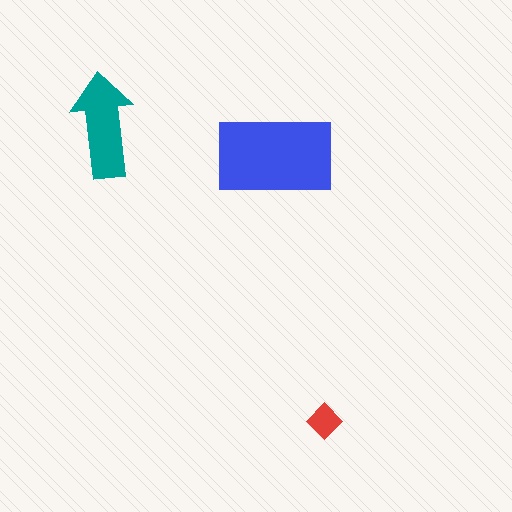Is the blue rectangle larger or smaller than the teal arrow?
Larger.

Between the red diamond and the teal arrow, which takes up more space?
The teal arrow.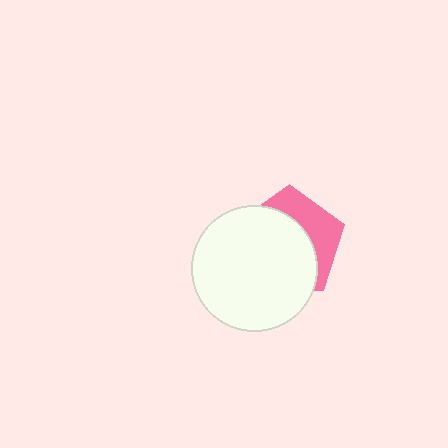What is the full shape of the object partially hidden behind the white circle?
The partially hidden object is a pink pentagon.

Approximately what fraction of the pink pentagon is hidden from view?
Roughly 66% of the pink pentagon is hidden behind the white circle.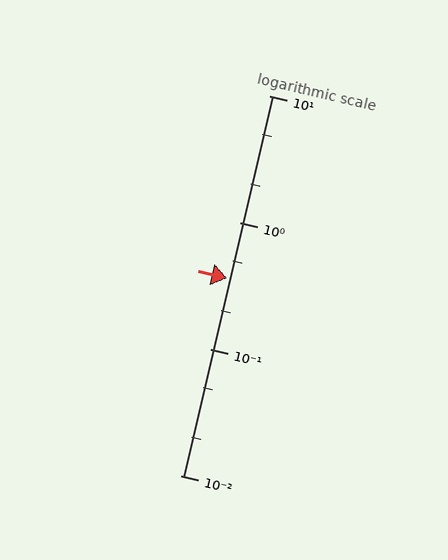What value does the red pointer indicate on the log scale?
The pointer indicates approximately 0.36.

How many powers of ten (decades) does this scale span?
The scale spans 3 decades, from 0.01 to 10.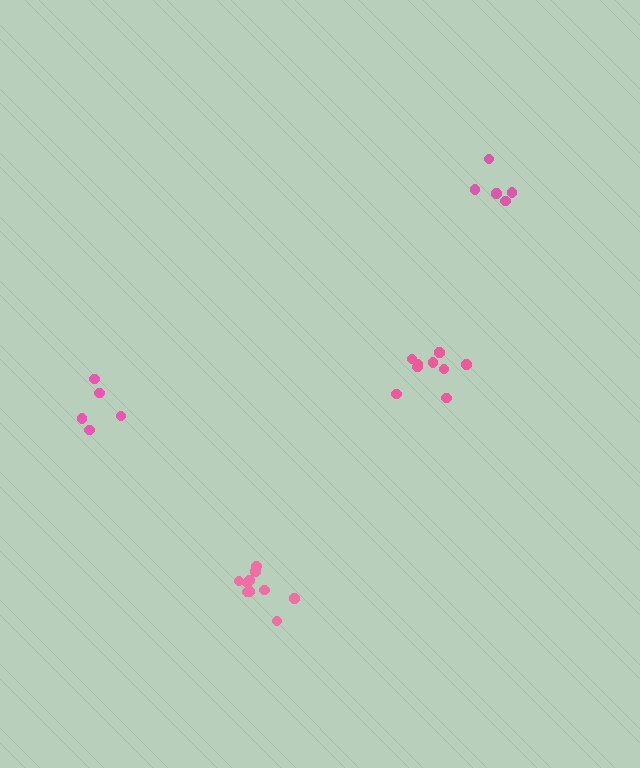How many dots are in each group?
Group 1: 5 dots, Group 2: 9 dots, Group 3: 5 dots, Group 4: 10 dots (29 total).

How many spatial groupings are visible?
There are 4 spatial groupings.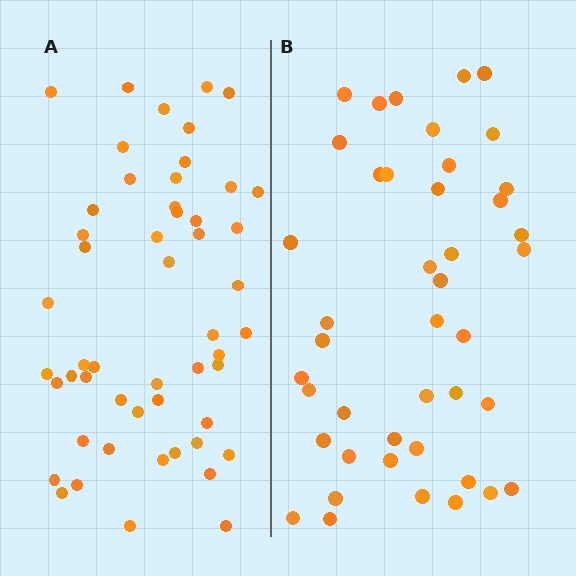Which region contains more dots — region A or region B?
Region A (the left region) has more dots.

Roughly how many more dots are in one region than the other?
Region A has roughly 8 or so more dots than region B.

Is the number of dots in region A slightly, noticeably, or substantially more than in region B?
Region A has only slightly more — the two regions are fairly close. The ratio is roughly 1.2 to 1.